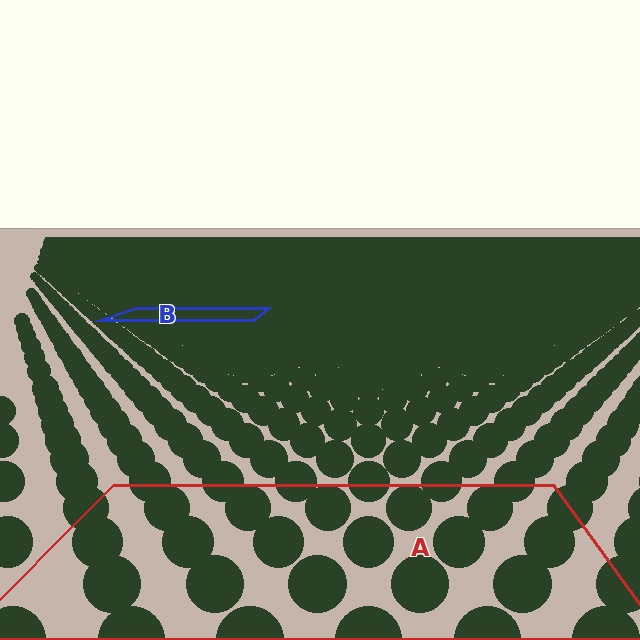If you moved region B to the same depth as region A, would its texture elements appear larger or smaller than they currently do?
They would appear larger. At a closer depth, the same texture elements are projected at a bigger on-screen size.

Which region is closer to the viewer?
Region A is closer. The texture elements there are larger and more spread out.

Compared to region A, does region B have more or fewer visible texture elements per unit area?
Region B has more texture elements per unit area — they are packed more densely because it is farther away.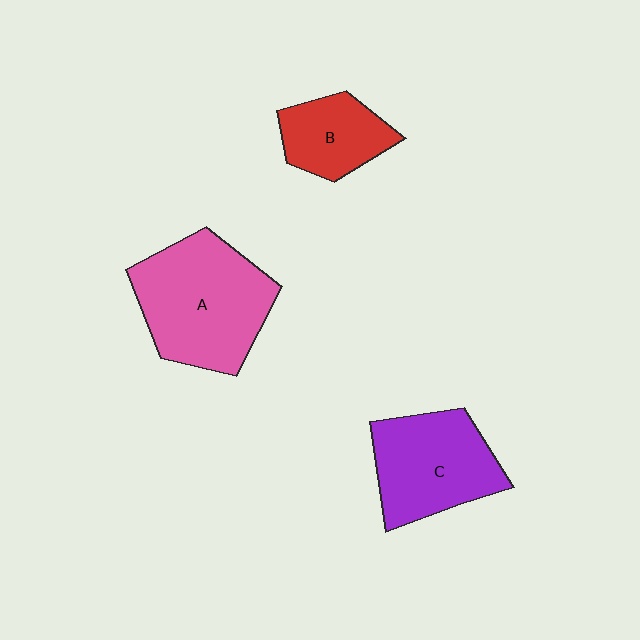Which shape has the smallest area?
Shape B (red).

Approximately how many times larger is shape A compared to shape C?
Approximately 1.3 times.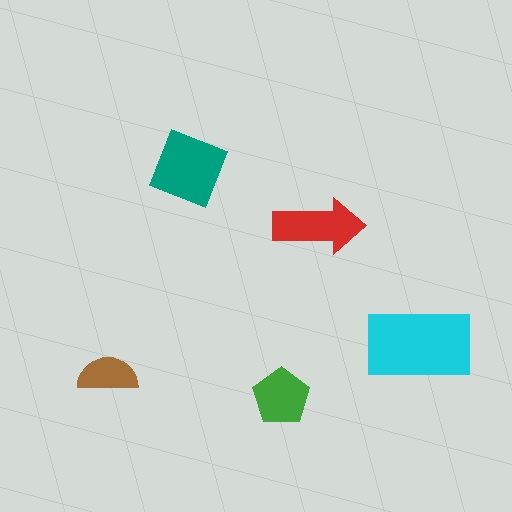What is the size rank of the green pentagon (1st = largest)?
4th.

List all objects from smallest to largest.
The brown semicircle, the green pentagon, the red arrow, the teal square, the cyan rectangle.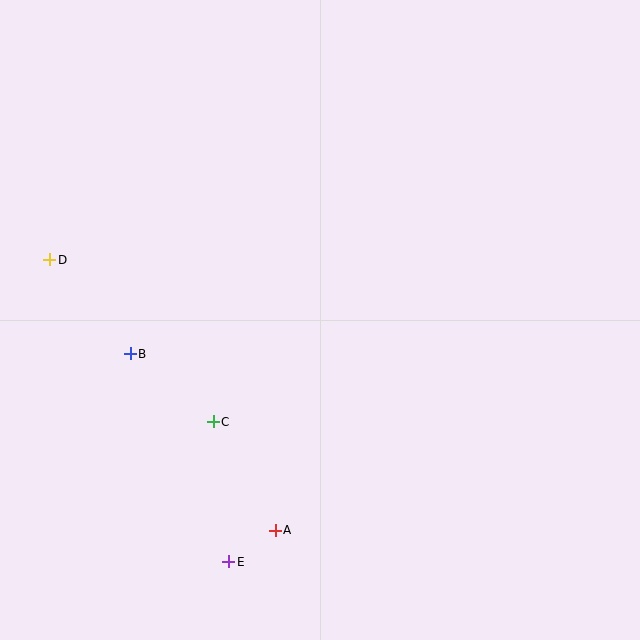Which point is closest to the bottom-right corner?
Point A is closest to the bottom-right corner.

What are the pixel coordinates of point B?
Point B is at (130, 354).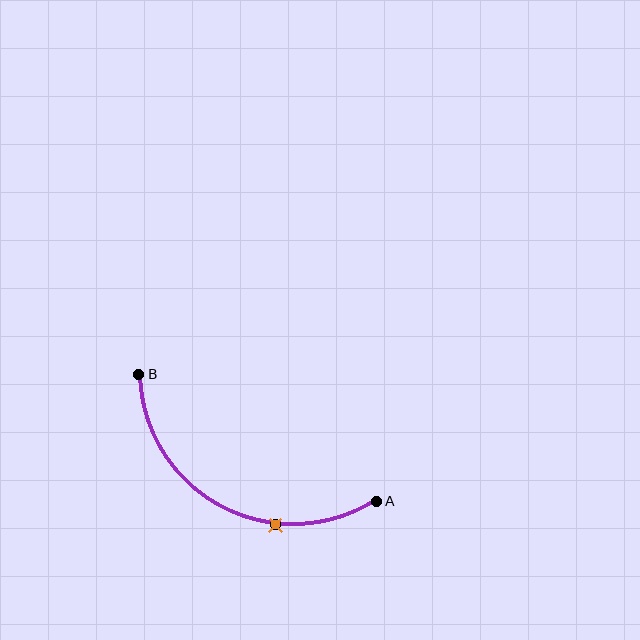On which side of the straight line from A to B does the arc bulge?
The arc bulges below the straight line connecting A and B.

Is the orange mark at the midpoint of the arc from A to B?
No. The orange mark lies on the arc but is closer to endpoint A. The arc midpoint would be at the point on the curve equidistant along the arc from both A and B.